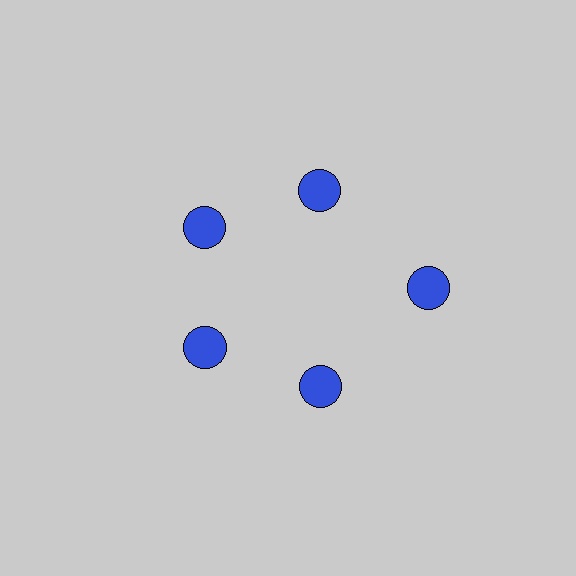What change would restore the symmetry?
The symmetry would be restored by moving it inward, back onto the ring so that all 5 circles sit at equal angles and equal distance from the center.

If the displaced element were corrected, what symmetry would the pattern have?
It would have 5-fold rotational symmetry — the pattern would map onto itself every 72 degrees.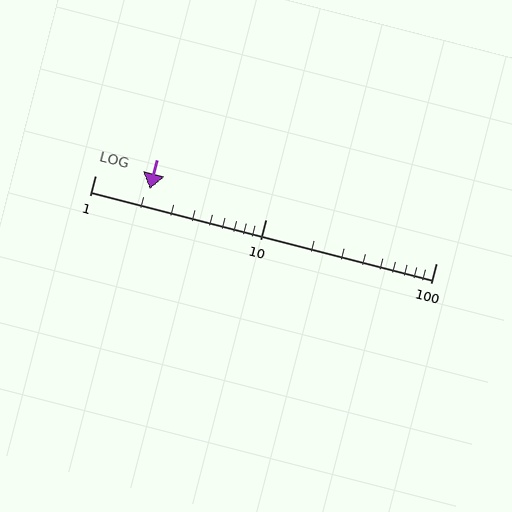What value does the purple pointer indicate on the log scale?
The pointer indicates approximately 2.1.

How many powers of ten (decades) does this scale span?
The scale spans 2 decades, from 1 to 100.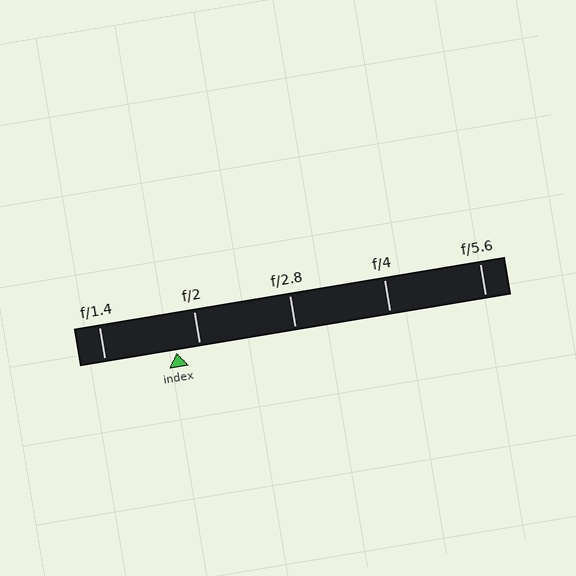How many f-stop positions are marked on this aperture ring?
There are 5 f-stop positions marked.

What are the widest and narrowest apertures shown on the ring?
The widest aperture shown is f/1.4 and the narrowest is f/5.6.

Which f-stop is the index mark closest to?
The index mark is closest to f/2.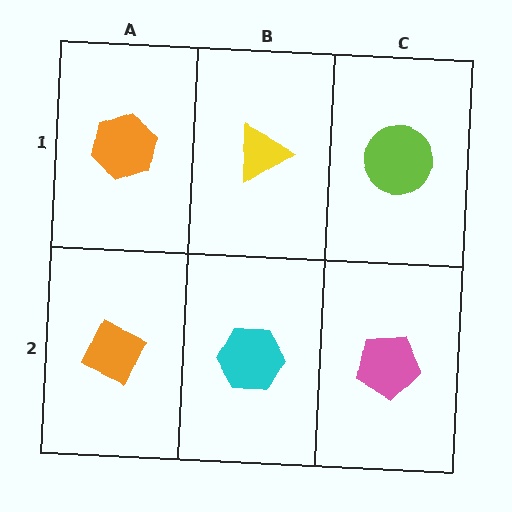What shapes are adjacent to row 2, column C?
A lime circle (row 1, column C), a cyan hexagon (row 2, column B).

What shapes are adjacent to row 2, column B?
A yellow triangle (row 1, column B), an orange diamond (row 2, column A), a pink pentagon (row 2, column C).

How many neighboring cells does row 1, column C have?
2.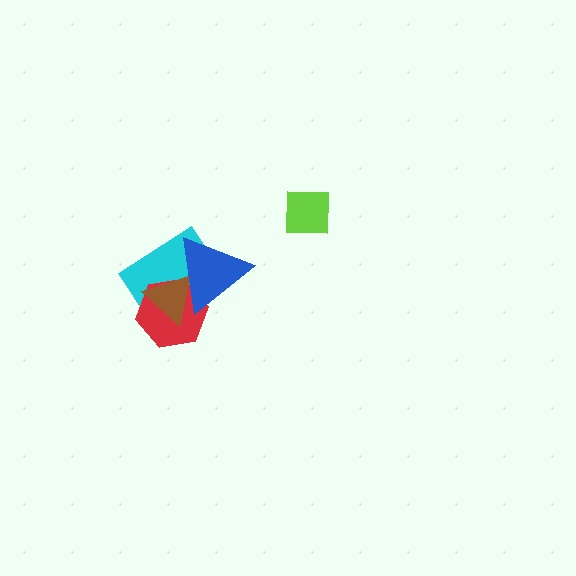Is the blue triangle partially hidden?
No, no other shape covers it.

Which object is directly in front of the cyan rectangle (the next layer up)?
The red hexagon is directly in front of the cyan rectangle.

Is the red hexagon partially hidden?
Yes, it is partially covered by another shape.